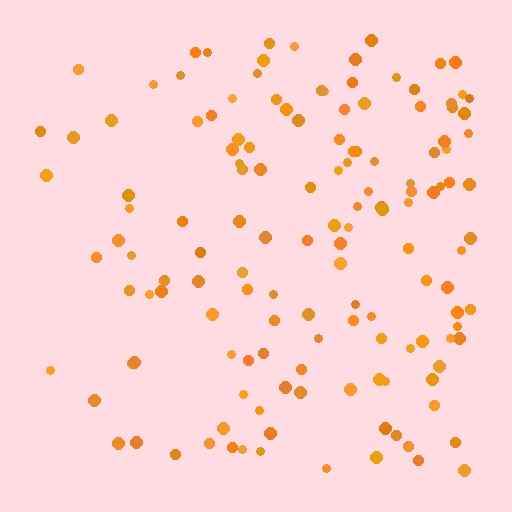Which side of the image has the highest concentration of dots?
The right.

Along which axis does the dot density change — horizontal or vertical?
Horizontal.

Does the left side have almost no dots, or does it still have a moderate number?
Still a moderate number, just noticeably fewer than the right.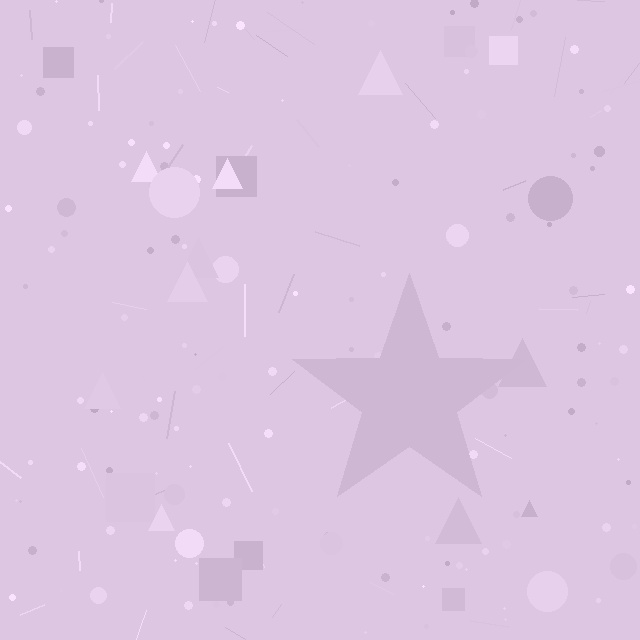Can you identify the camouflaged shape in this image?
The camouflaged shape is a star.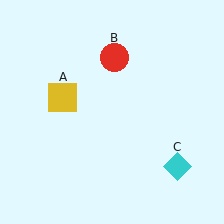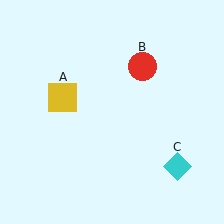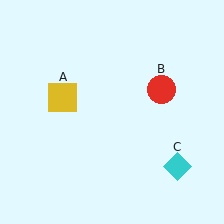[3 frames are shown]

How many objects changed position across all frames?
1 object changed position: red circle (object B).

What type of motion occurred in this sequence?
The red circle (object B) rotated clockwise around the center of the scene.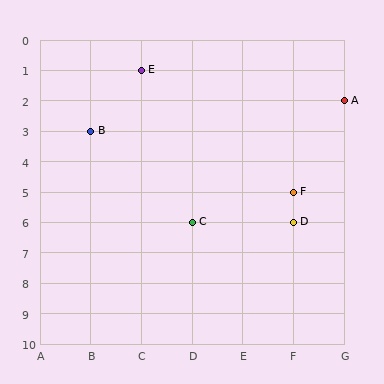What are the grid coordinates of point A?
Point A is at grid coordinates (G, 2).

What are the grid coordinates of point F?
Point F is at grid coordinates (F, 5).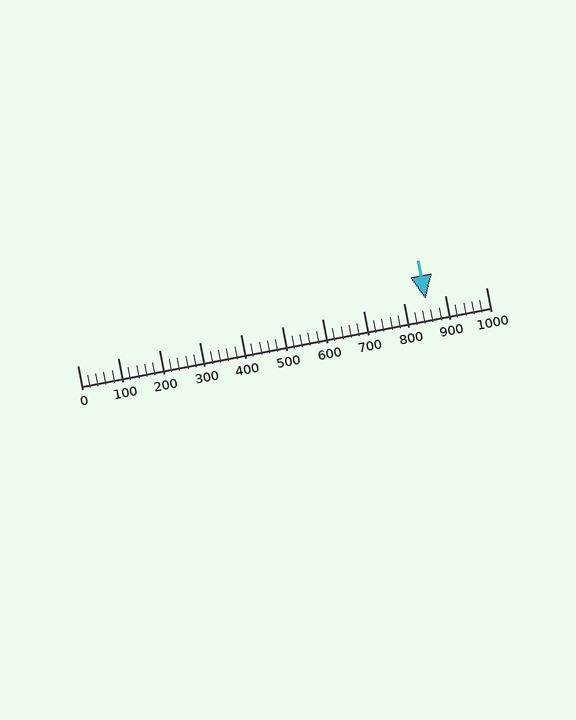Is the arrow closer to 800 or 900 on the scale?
The arrow is closer to 900.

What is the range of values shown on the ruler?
The ruler shows values from 0 to 1000.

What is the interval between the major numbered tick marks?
The major tick marks are spaced 100 units apart.